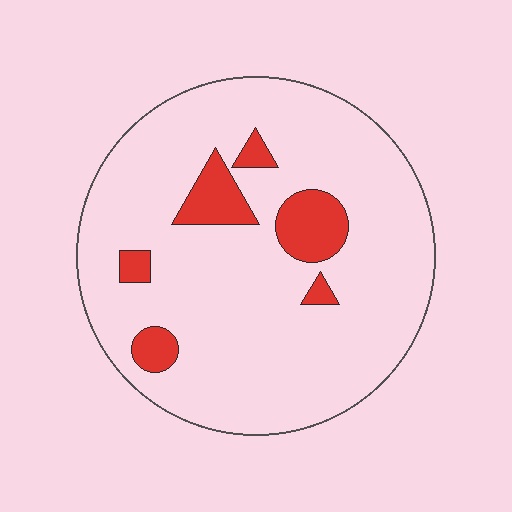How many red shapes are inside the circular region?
6.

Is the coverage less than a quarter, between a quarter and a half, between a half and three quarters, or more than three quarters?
Less than a quarter.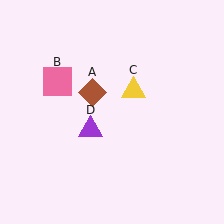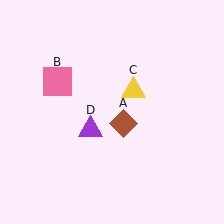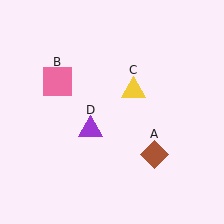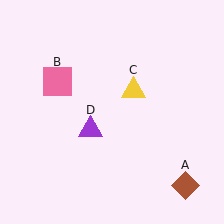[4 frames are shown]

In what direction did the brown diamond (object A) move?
The brown diamond (object A) moved down and to the right.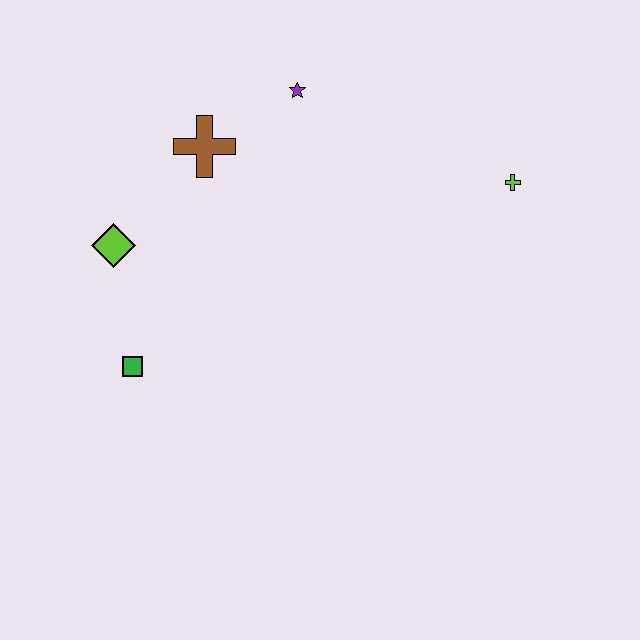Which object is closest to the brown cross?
The purple star is closest to the brown cross.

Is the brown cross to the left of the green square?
No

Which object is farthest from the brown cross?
The lime cross is farthest from the brown cross.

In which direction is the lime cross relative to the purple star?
The lime cross is to the right of the purple star.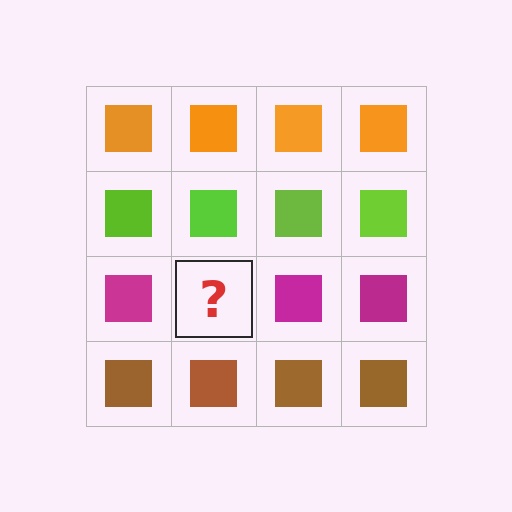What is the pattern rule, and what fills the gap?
The rule is that each row has a consistent color. The gap should be filled with a magenta square.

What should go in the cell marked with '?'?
The missing cell should contain a magenta square.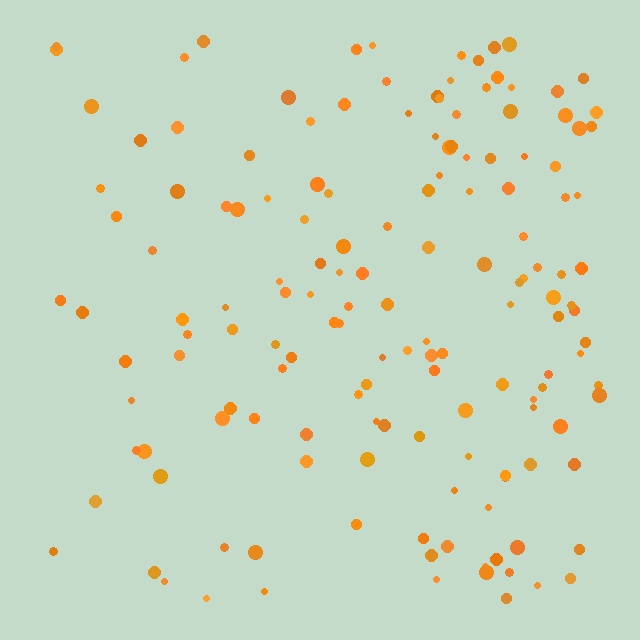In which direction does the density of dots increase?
From left to right, with the right side densest.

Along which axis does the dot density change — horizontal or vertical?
Horizontal.